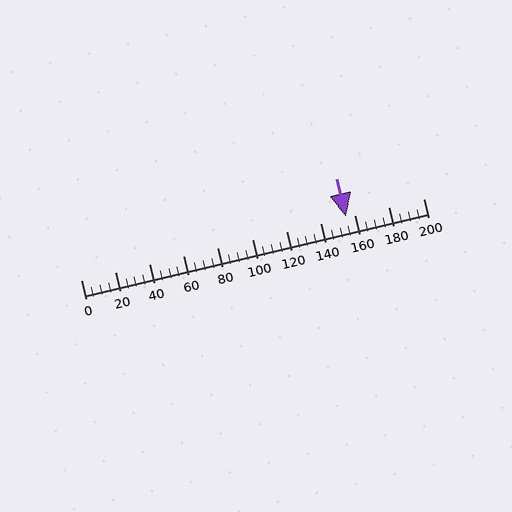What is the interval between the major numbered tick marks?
The major tick marks are spaced 20 units apart.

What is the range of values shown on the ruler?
The ruler shows values from 0 to 200.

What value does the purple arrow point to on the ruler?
The purple arrow points to approximately 155.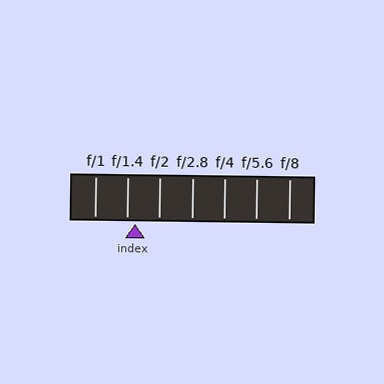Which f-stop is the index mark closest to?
The index mark is closest to f/1.4.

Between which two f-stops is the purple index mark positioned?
The index mark is between f/1.4 and f/2.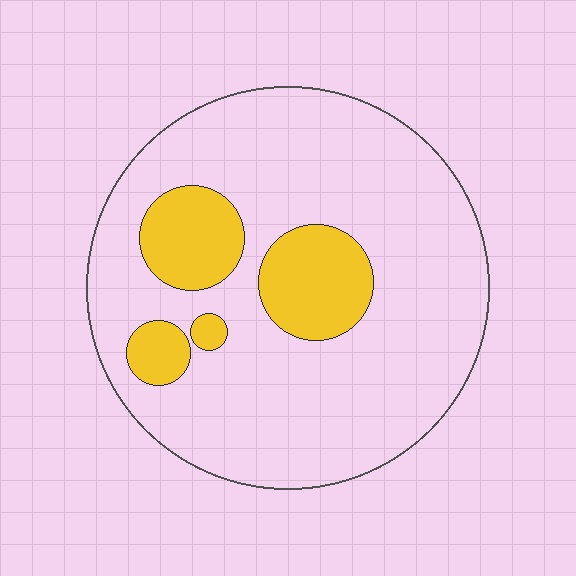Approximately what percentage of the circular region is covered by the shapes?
Approximately 20%.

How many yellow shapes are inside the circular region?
4.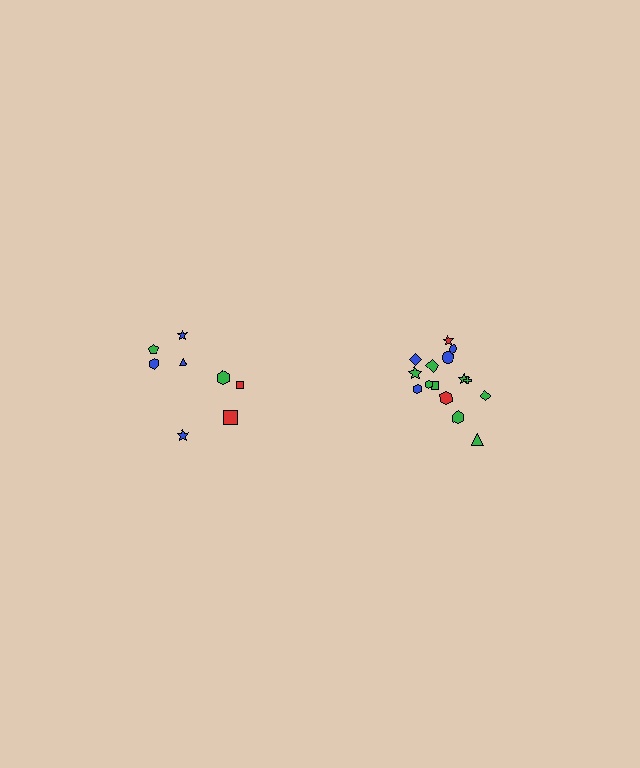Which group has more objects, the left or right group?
The right group.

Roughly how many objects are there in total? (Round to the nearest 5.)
Roughly 25 objects in total.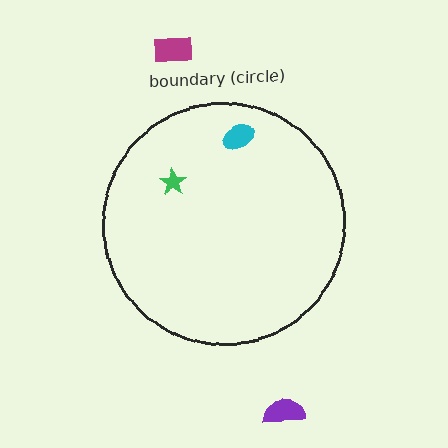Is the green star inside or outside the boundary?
Inside.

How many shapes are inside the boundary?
2 inside, 2 outside.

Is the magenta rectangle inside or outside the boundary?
Outside.